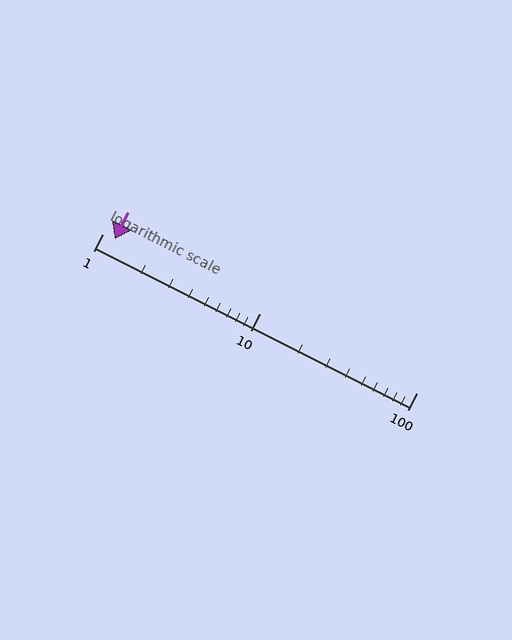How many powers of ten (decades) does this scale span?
The scale spans 2 decades, from 1 to 100.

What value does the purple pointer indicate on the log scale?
The pointer indicates approximately 1.2.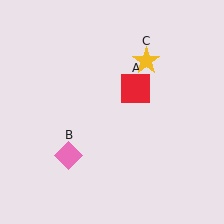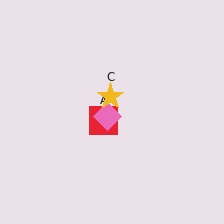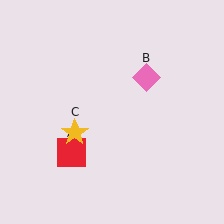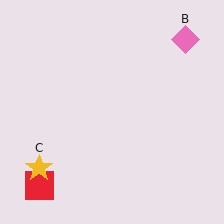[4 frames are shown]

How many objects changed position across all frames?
3 objects changed position: red square (object A), pink diamond (object B), yellow star (object C).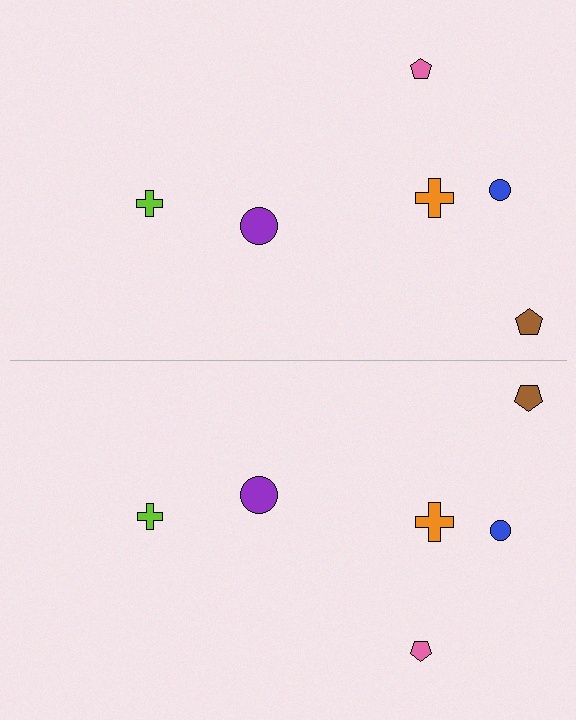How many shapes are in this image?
There are 12 shapes in this image.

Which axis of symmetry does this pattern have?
The pattern has a horizontal axis of symmetry running through the center of the image.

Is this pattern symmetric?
Yes, this pattern has bilateral (reflection) symmetry.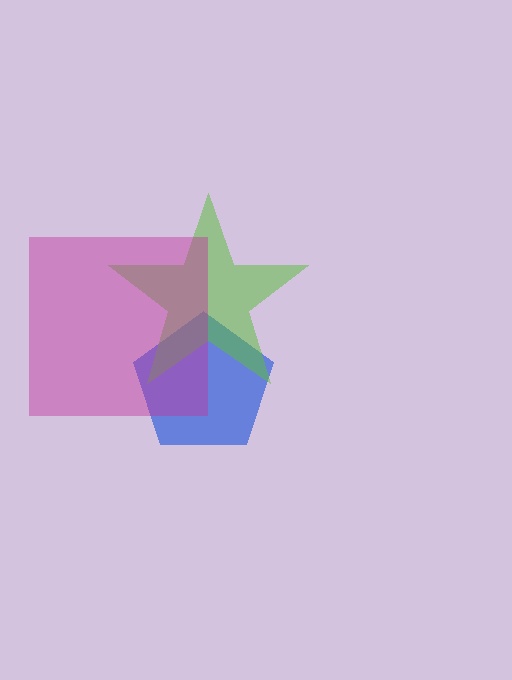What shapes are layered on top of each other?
The layered shapes are: a blue pentagon, a lime star, a magenta square.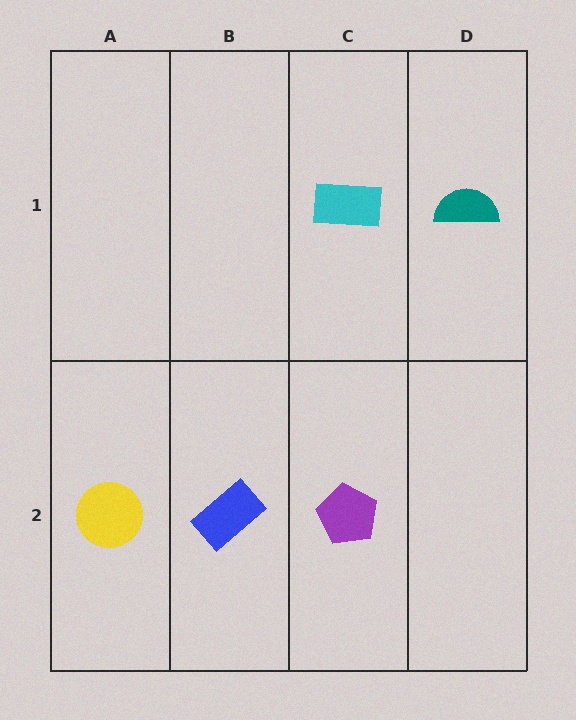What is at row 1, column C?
A cyan rectangle.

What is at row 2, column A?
A yellow circle.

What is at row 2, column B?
A blue rectangle.